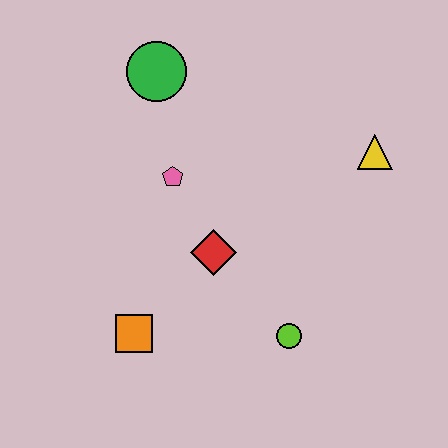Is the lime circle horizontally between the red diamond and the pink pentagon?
No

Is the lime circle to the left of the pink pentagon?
No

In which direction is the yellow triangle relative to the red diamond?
The yellow triangle is to the right of the red diamond.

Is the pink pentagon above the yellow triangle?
No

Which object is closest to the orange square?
The red diamond is closest to the orange square.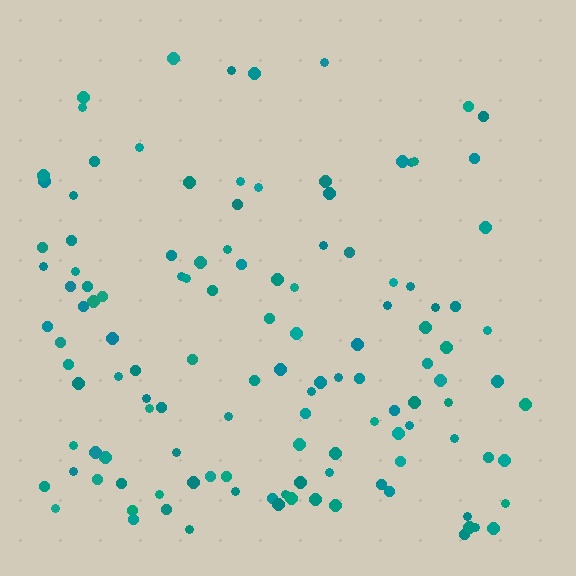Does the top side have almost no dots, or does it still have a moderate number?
Still a moderate number, just noticeably fewer than the bottom.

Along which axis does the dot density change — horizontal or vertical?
Vertical.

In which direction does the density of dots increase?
From top to bottom, with the bottom side densest.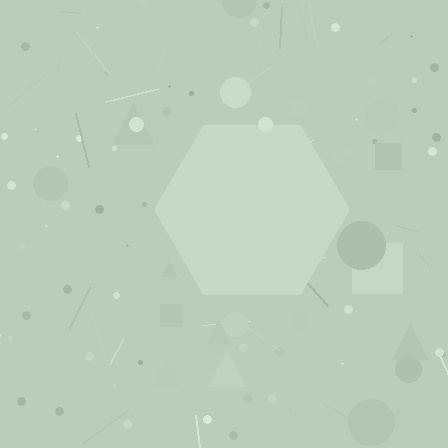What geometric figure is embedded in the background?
A hexagon is embedded in the background.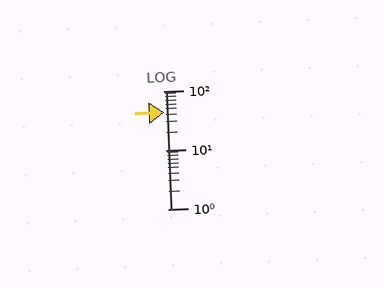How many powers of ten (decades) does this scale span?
The scale spans 2 decades, from 1 to 100.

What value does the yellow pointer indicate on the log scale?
The pointer indicates approximately 44.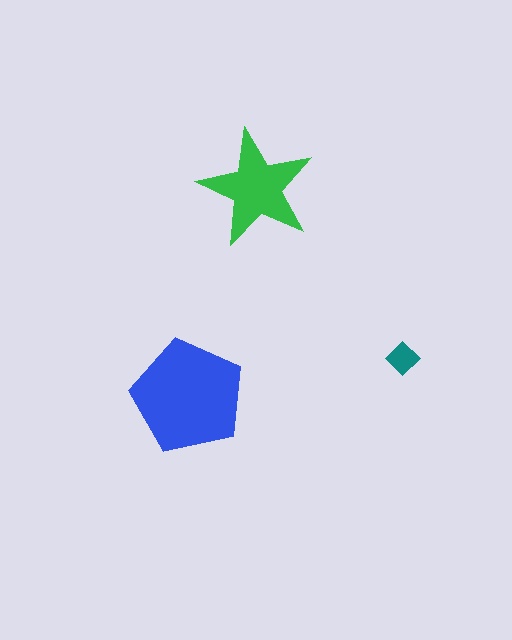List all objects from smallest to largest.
The teal diamond, the green star, the blue pentagon.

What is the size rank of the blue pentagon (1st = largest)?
1st.